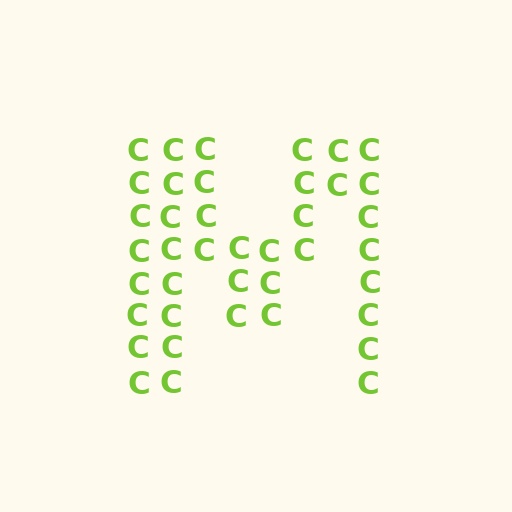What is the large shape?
The large shape is the letter M.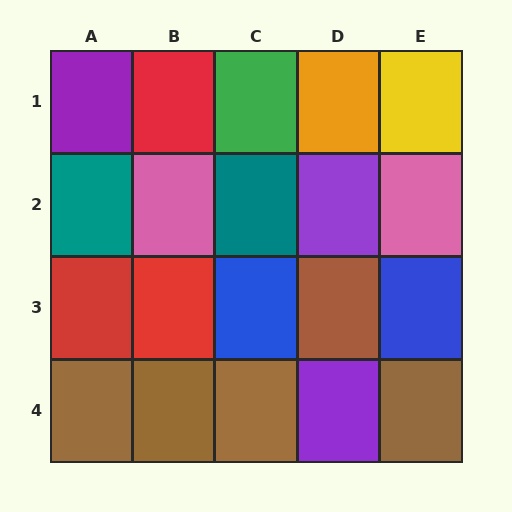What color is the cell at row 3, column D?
Brown.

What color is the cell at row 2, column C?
Teal.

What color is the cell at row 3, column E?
Blue.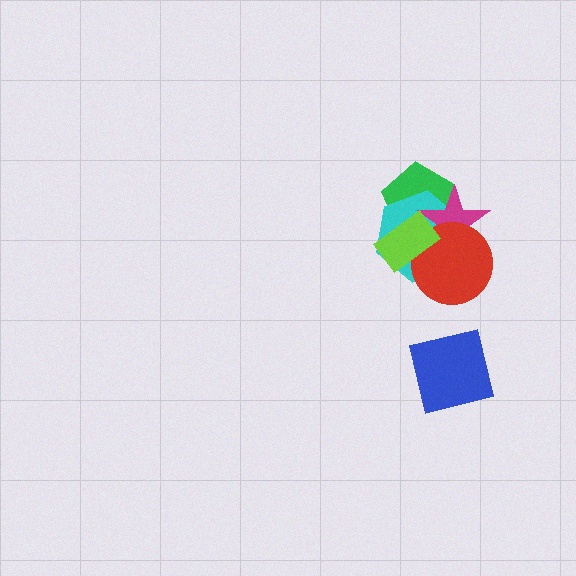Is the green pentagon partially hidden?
Yes, it is partially covered by another shape.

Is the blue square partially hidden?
No, no other shape covers it.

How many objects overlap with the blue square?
0 objects overlap with the blue square.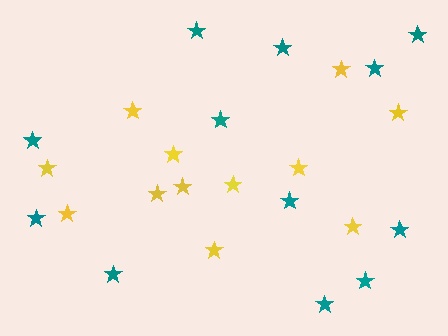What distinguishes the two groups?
There are 2 groups: one group of yellow stars (12) and one group of teal stars (12).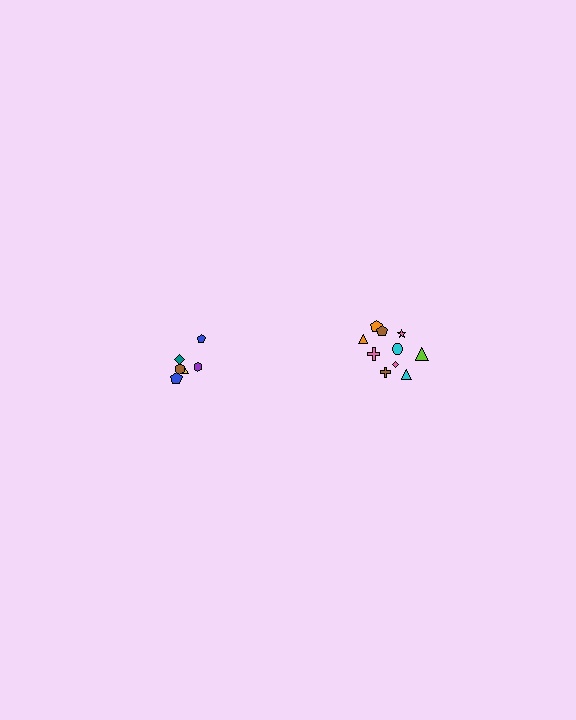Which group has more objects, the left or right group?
The right group.